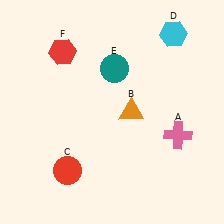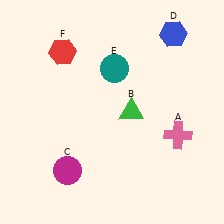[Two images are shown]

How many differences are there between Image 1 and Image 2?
There are 3 differences between the two images.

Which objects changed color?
B changed from orange to green. C changed from red to magenta. D changed from cyan to blue.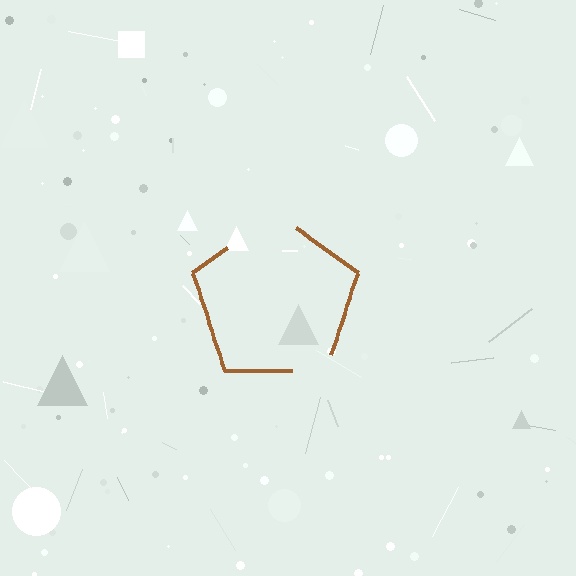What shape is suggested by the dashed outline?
The dashed outline suggests a pentagon.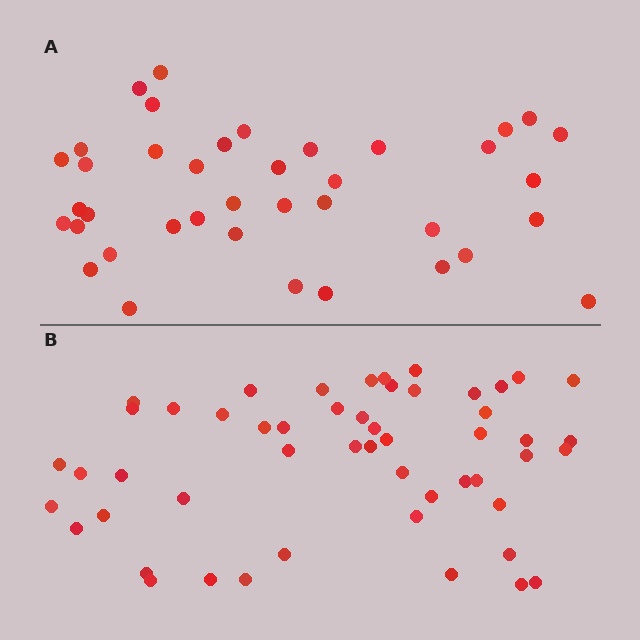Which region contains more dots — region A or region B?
Region B (the bottom region) has more dots.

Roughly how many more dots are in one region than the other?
Region B has approximately 15 more dots than region A.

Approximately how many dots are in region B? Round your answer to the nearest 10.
About 50 dots. (The exact count is 52, which rounds to 50.)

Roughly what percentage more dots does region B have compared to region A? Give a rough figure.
About 35% more.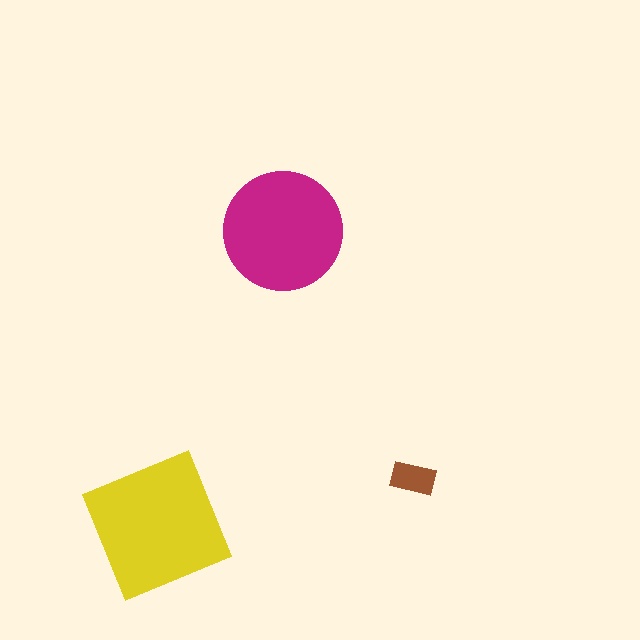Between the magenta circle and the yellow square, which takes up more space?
The yellow square.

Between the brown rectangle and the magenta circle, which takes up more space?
The magenta circle.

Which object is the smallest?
The brown rectangle.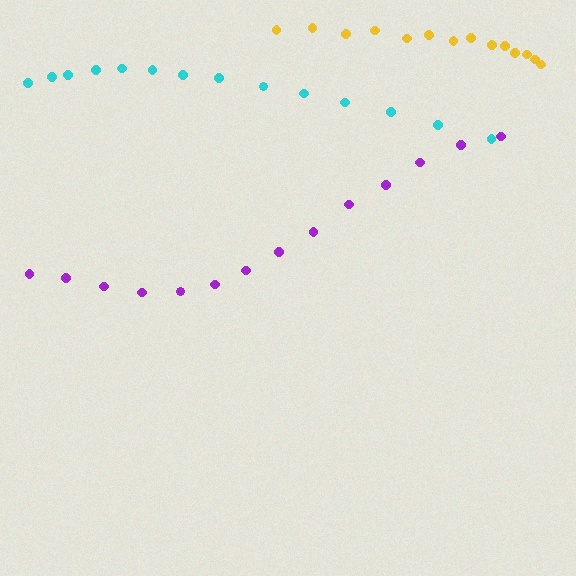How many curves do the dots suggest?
There are 3 distinct paths.